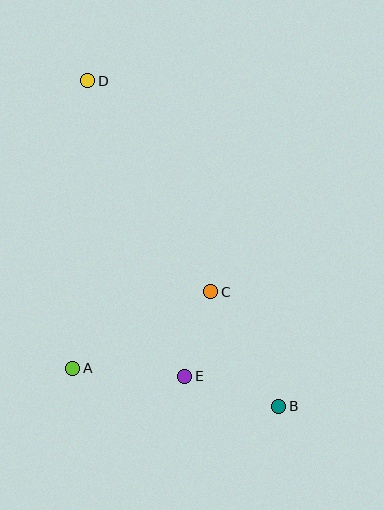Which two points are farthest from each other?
Points B and D are farthest from each other.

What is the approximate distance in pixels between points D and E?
The distance between D and E is approximately 311 pixels.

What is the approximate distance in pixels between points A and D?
The distance between A and D is approximately 288 pixels.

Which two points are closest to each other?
Points C and E are closest to each other.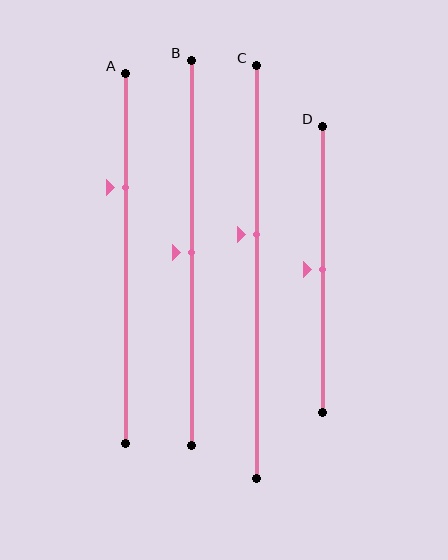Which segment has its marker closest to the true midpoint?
Segment B has its marker closest to the true midpoint.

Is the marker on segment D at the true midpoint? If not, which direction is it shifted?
Yes, the marker on segment D is at the true midpoint.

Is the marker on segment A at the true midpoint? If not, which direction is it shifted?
No, the marker on segment A is shifted upward by about 19% of the segment length.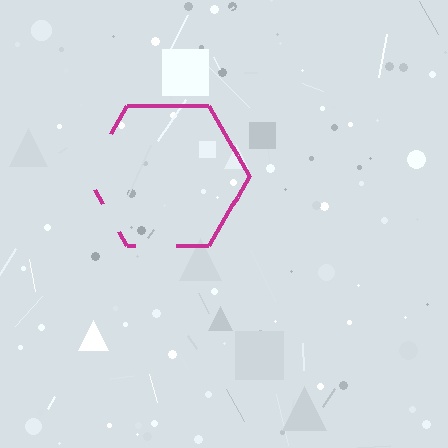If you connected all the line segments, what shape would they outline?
They would outline a hexagon.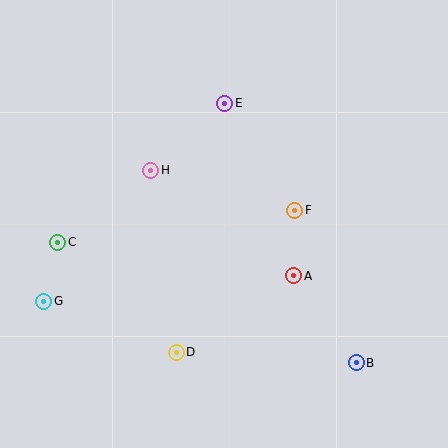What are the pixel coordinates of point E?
Point E is at (225, 103).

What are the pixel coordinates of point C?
Point C is at (57, 242).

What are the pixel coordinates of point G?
Point G is at (44, 301).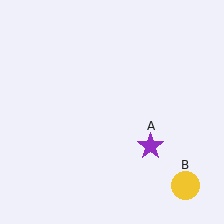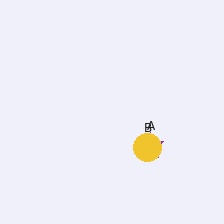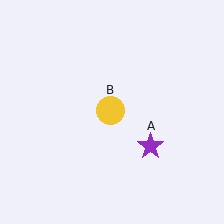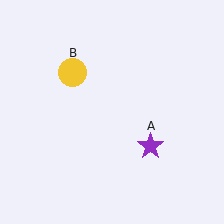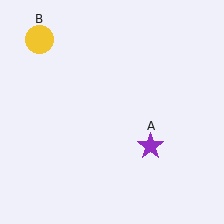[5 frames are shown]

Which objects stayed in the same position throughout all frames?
Purple star (object A) remained stationary.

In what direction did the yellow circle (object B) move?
The yellow circle (object B) moved up and to the left.